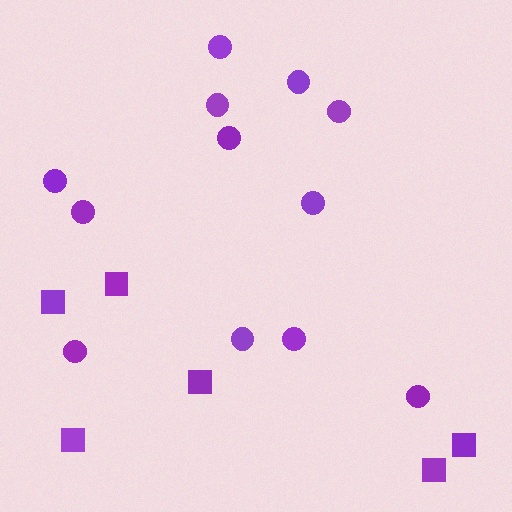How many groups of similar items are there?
There are 2 groups: one group of squares (6) and one group of circles (12).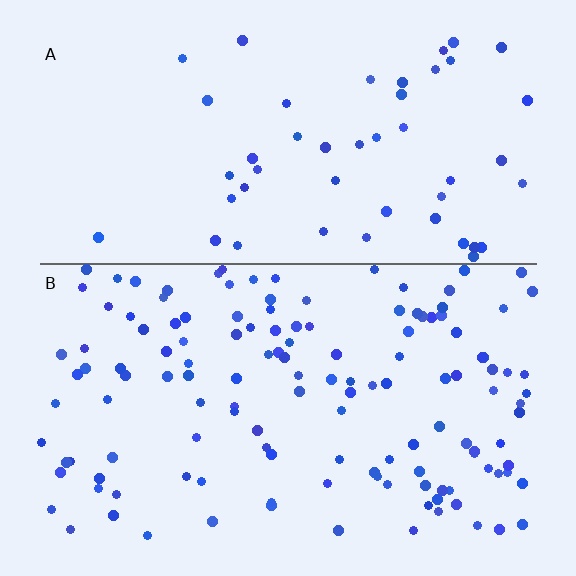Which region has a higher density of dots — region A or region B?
B (the bottom).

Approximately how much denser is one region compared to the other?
Approximately 2.8× — region B over region A.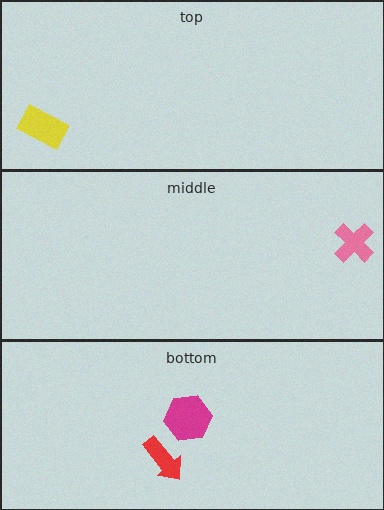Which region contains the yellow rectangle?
The top region.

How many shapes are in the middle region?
1.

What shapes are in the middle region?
The pink cross.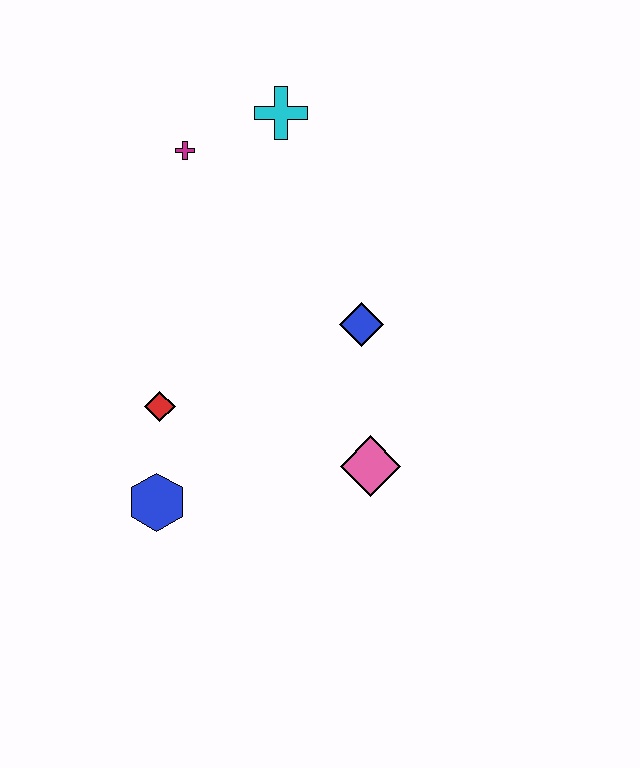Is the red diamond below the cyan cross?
Yes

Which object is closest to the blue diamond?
The pink diamond is closest to the blue diamond.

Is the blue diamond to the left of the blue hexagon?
No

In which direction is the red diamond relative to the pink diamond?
The red diamond is to the left of the pink diamond.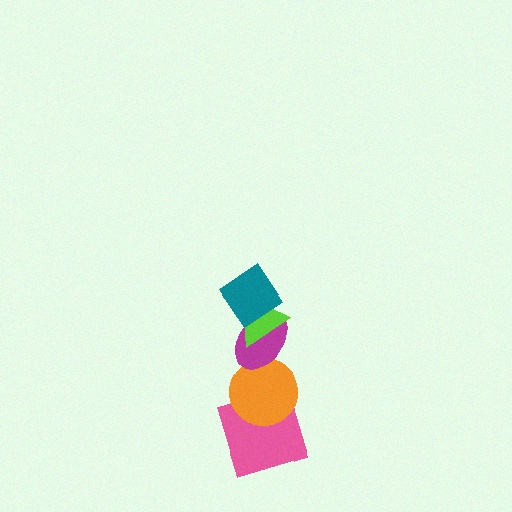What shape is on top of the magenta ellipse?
The lime triangle is on top of the magenta ellipse.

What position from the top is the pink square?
The pink square is 5th from the top.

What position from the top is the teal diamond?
The teal diamond is 1st from the top.